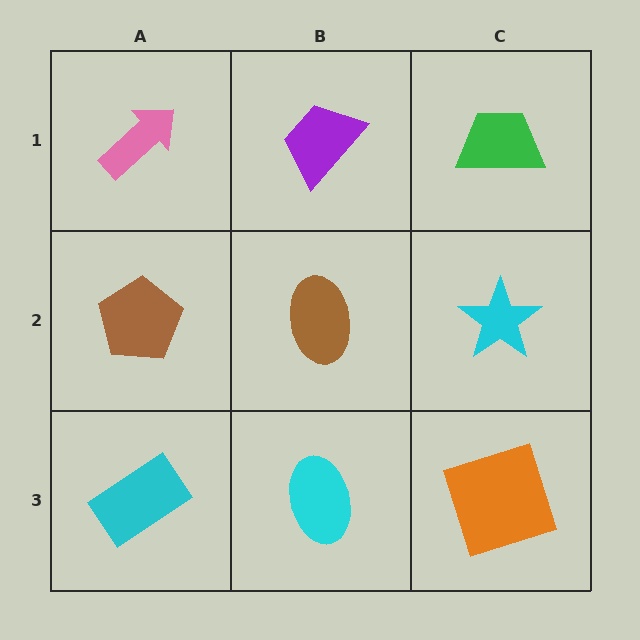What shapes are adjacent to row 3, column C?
A cyan star (row 2, column C), a cyan ellipse (row 3, column B).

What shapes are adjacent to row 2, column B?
A purple trapezoid (row 1, column B), a cyan ellipse (row 3, column B), a brown pentagon (row 2, column A), a cyan star (row 2, column C).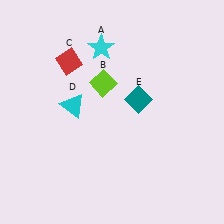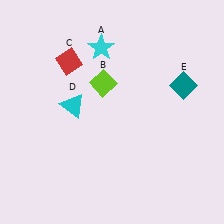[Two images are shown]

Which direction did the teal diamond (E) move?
The teal diamond (E) moved right.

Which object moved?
The teal diamond (E) moved right.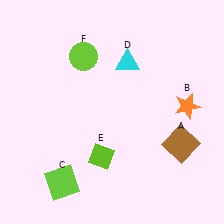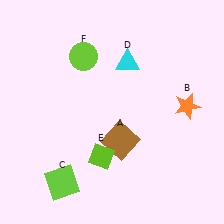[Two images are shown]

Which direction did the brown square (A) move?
The brown square (A) moved left.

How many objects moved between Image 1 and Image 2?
1 object moved between the two images.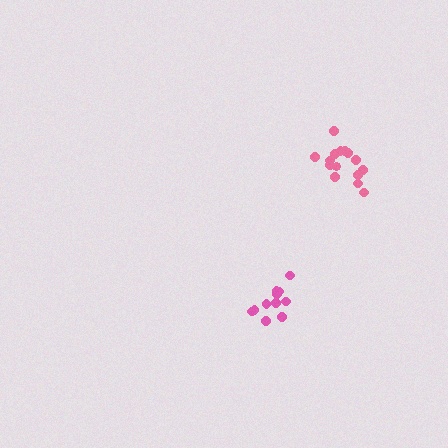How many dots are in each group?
Group 1: 15 dots, Group 2: 11 dots (26 total).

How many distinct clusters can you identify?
There are 2 distinct clusters.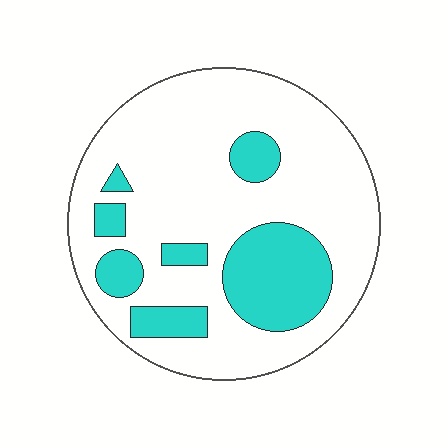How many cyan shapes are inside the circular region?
7.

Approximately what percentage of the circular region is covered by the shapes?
Approximately 25%.